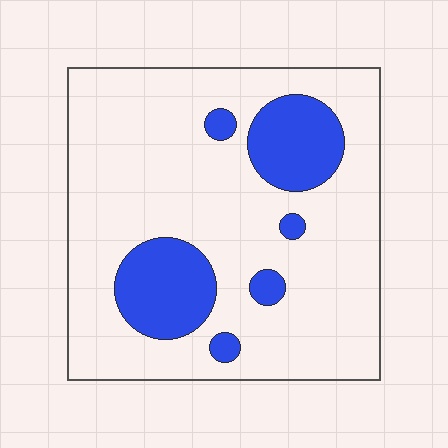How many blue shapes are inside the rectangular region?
6.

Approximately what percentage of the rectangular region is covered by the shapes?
Approximately 20%.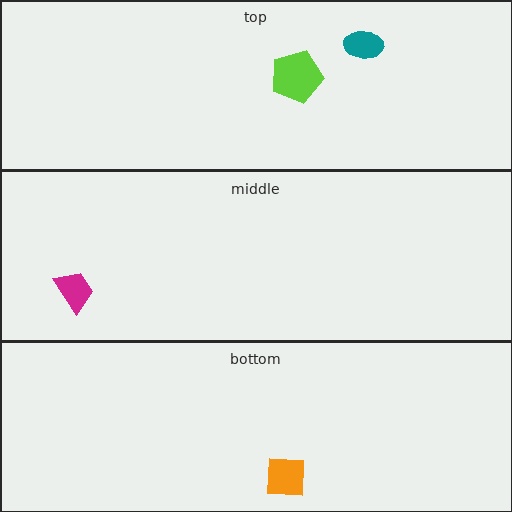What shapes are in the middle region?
The magenta trapezoid.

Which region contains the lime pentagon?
The top region.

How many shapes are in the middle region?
1.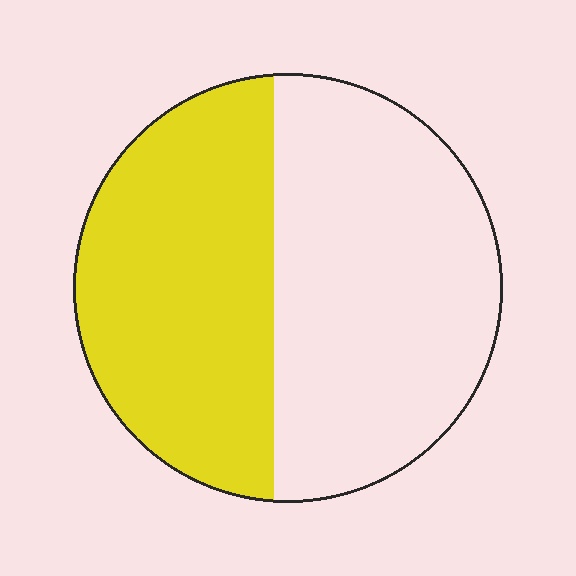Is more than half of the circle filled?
No.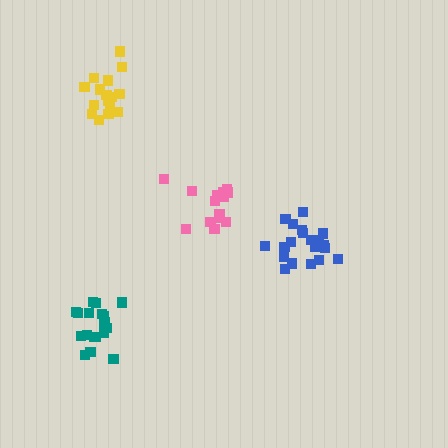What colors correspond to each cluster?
The clusters are colored: yellow, teal, blue, pink.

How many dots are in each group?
Group 1: 16 dots, Group 2: 18 dots, Group 3: 20 dots, Group 4: 14 dots (68 total).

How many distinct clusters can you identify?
There are 4 distinct clusters.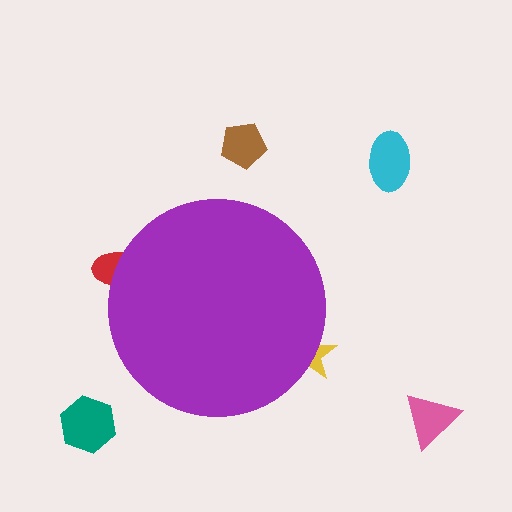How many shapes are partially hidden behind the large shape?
2 shapes are partially hidden.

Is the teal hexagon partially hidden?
No, the teal hexagon is fully visible.